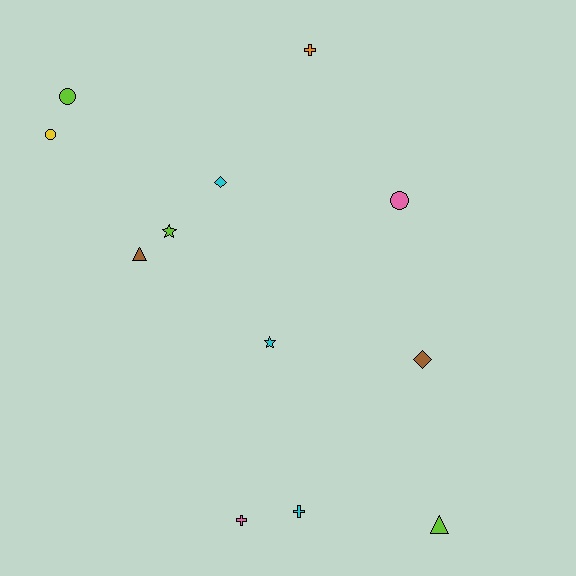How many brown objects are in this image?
There are 2 brown objects.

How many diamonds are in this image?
There are 2 diamonds.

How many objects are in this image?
There are 12 objects.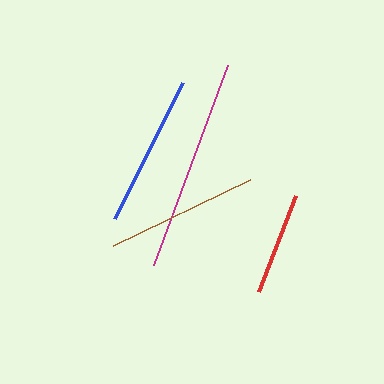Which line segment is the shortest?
The red line is the shortest at approximately 103 pixels.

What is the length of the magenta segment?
The magenta segment is approximately 214 pixels long.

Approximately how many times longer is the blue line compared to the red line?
The blue line is approximately 1.5 times the length of the red line.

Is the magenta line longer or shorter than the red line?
The magenta line is longer than the red line.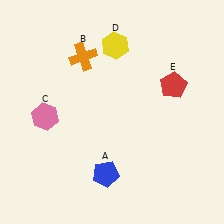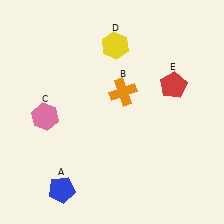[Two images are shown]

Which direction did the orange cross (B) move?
The orange cross (B) moved right.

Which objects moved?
The objects that moved are: the blue pentagon (A), the orange cross (B).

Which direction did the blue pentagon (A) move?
The blue pentagon (A) moved left.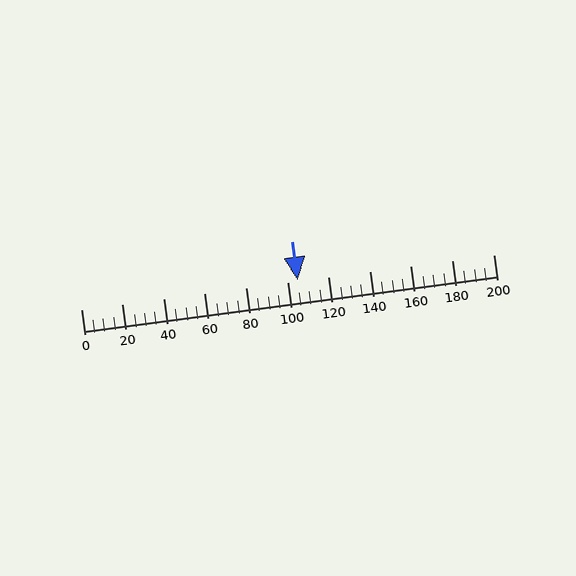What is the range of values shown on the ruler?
The ruler shows values from 0 to 200.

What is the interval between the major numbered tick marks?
The major tick marks are spaced 20 units apart.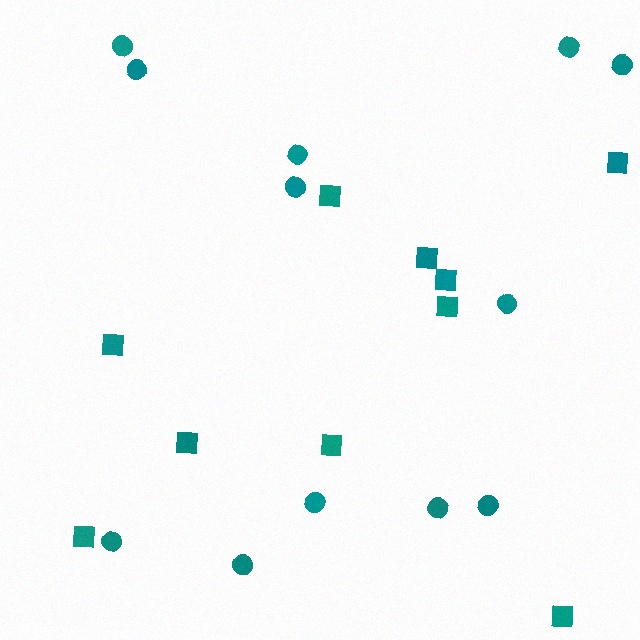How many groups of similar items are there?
There are 2 groups: one group of squares (10) and one group of circles (12).